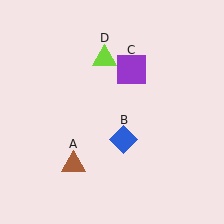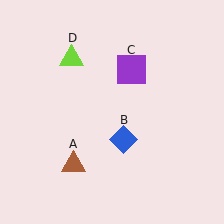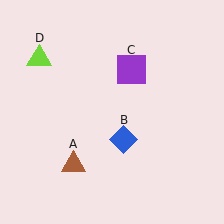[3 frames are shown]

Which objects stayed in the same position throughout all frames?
Brown triangle (object A) and blue diamond (object B) and purple square (object C) remained stationary.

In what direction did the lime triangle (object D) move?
The lime triangle (object D) moved left.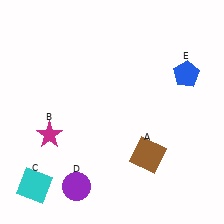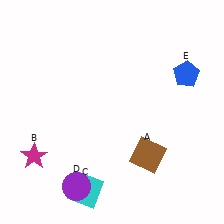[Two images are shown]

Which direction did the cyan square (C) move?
The cyan square (C) moved right.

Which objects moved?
The objects that moved are: the magenta star (B), the cyan square (C).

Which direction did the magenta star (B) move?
The magenta star (B) moved down.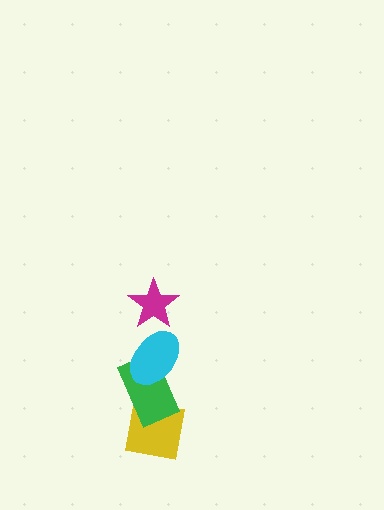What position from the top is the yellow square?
The yellow square is 4th from the top.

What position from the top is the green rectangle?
The green rectangle is 3rd from the top.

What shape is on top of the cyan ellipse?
The magenta star is on top of the cyan ellipse.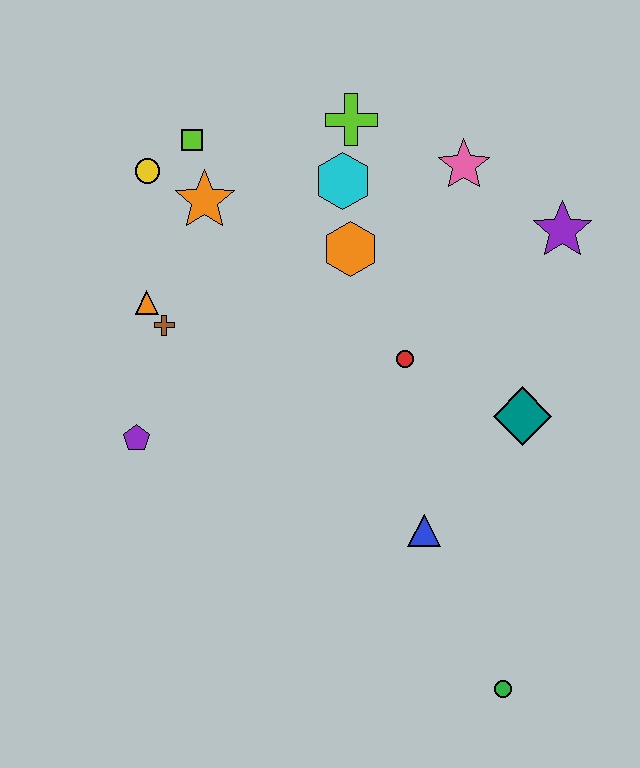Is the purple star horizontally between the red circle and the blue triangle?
No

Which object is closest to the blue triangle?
The teal diamond is closest to the blue triangle.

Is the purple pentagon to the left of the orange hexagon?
Yes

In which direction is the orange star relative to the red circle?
The orange star is to the left of the red circle.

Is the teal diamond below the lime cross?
Yes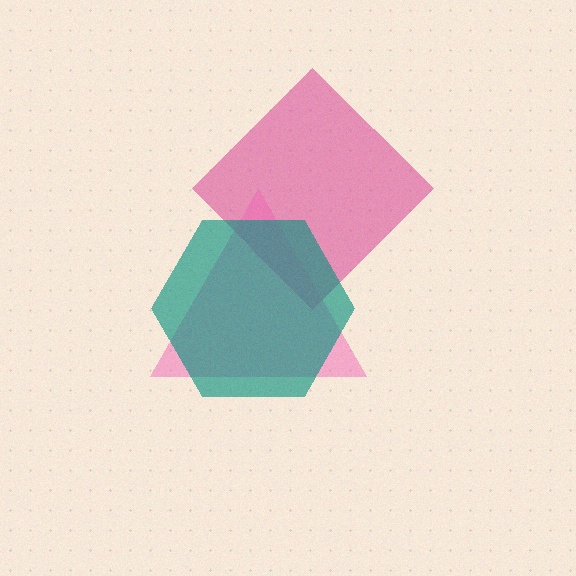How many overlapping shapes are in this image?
There are 3 overlapping shapes in the image.